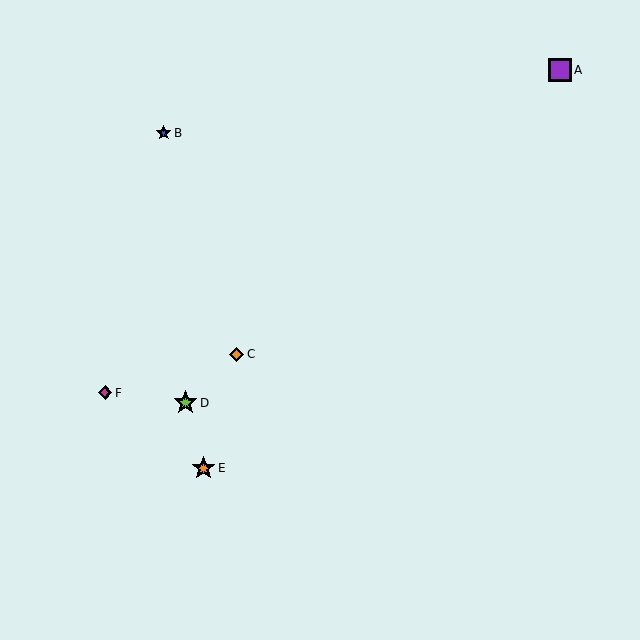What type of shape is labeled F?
Shape F is a magenta diamond.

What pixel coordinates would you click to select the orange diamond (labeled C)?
Click at (236, 355) to select the orange diamond C.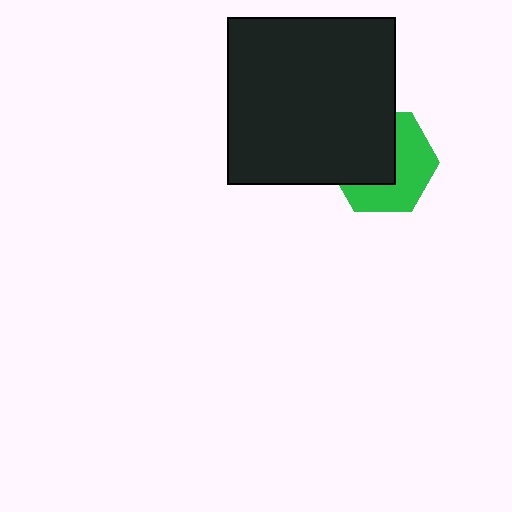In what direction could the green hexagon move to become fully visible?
The green hexagon could move toward the lower-right. That would shift it out from behind the black square entirely.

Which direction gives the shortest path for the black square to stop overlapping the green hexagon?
Moving toward the upper-left gives the shortest separation.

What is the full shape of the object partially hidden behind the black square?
The partially hidden object is a green hexagon.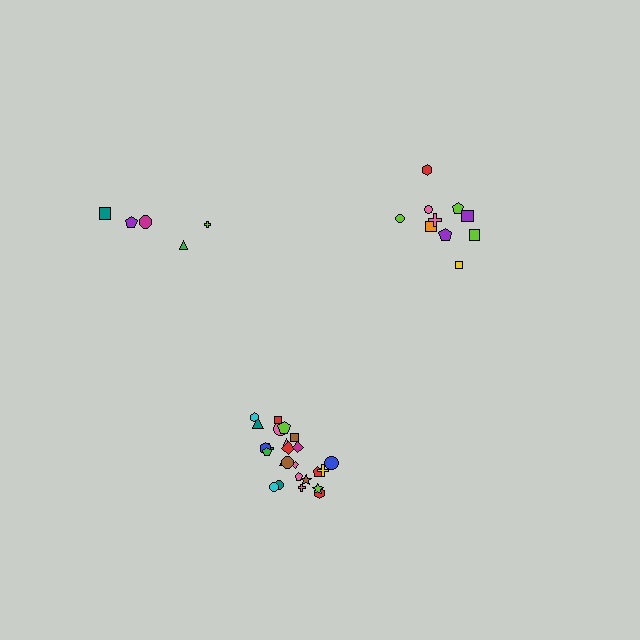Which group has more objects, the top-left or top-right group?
The top-right group.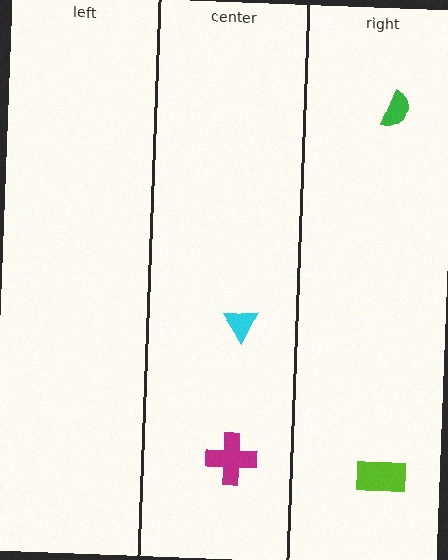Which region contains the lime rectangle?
The right region.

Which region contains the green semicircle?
The right region.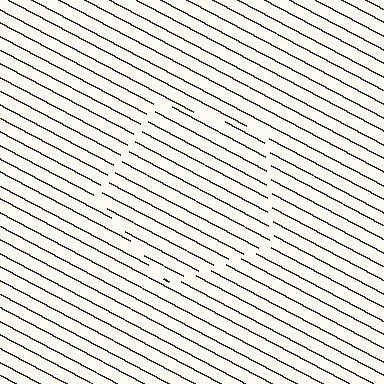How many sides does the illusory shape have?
5 sides — the line-ends trace a pentagon.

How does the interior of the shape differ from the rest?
The interior of the shape contains the same grating, shifted by half a period — the contour is defined by the phase discontinuity where line-ends from the inner and outer gratings abut.